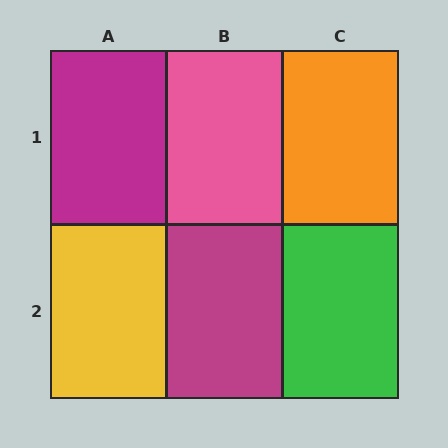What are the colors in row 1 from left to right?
Magenta, pink, orange.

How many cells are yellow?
1 cell is yellow.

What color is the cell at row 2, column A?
Yellow.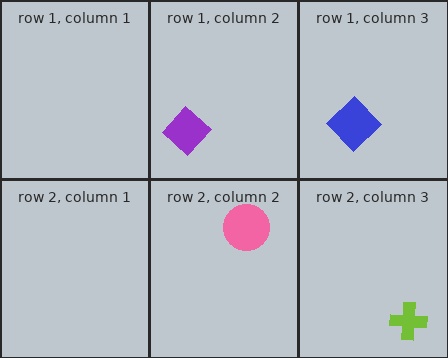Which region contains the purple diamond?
The row 1, column 2 region.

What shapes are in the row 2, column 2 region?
The pink circle.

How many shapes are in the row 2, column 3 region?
1.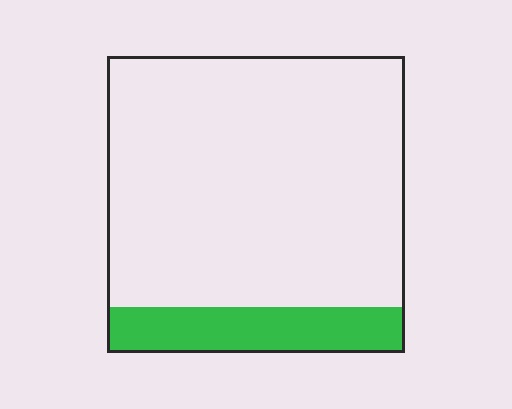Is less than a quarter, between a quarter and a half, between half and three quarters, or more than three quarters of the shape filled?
Less than a quarter.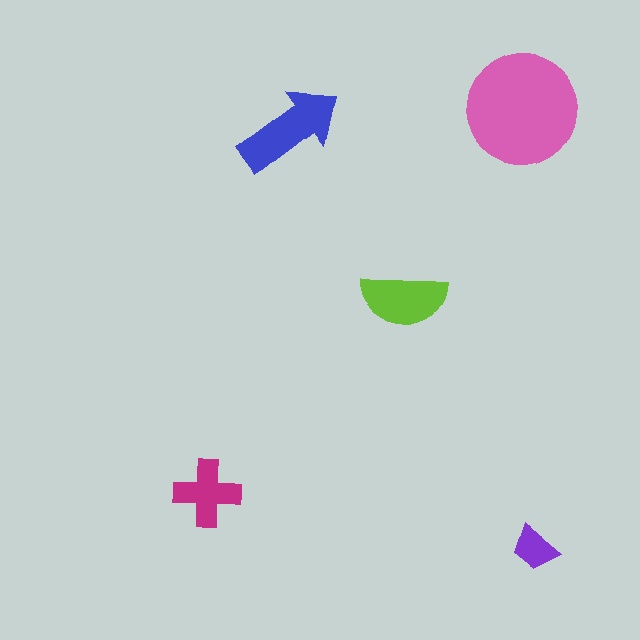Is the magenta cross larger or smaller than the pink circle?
Smaller.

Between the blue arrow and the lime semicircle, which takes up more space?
The blue arrow.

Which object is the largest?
The pink circle.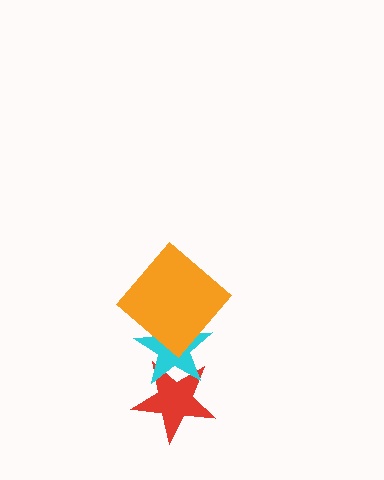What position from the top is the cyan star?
The cyan star is 2nd from the top.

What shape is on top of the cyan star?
The orange diamond is on top of the cyan star.